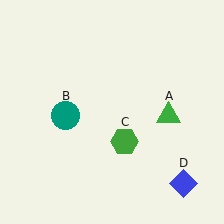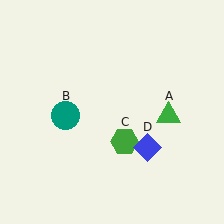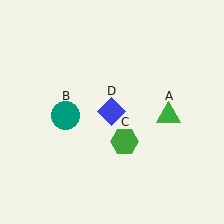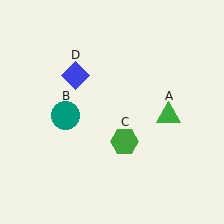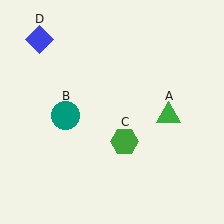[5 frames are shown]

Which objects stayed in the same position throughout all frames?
Green triangle (object A) and teal circle (object B) and green hexagon (object C) remained stationary.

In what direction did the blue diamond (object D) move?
The blue diamond (object D) moved up and to the left.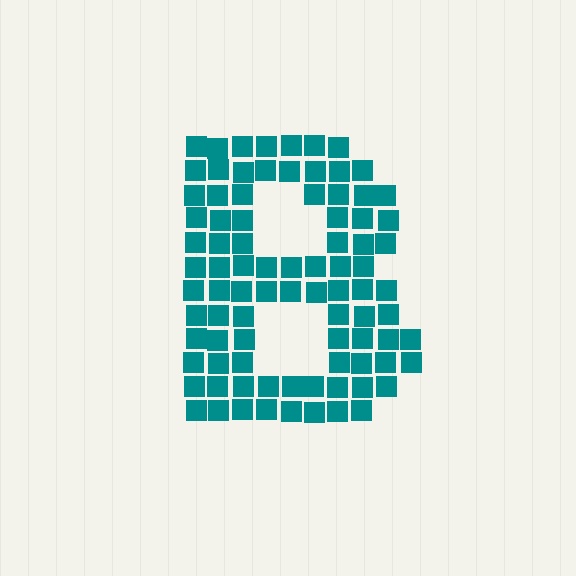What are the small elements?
The small elements are squares.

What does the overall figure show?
The overall figure shows the letter B.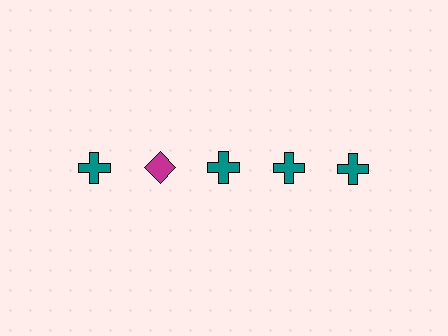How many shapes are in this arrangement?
There are 5 shapes arranged in a grid pattern.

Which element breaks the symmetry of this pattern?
The magenta diamond in the top row, second from left column breaks the symmetry. All other shapes are teal crosses.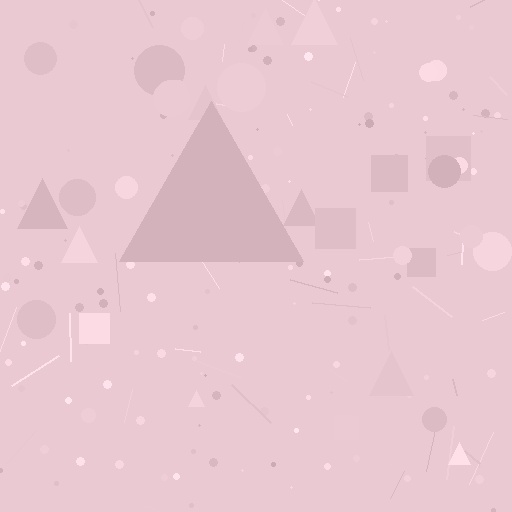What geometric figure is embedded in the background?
A triangle is embedded in the background.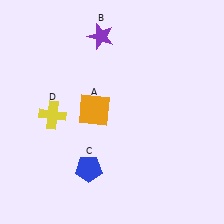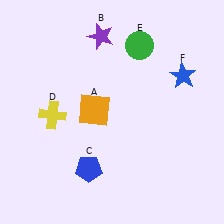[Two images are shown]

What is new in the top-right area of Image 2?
A blue star (F) was added in the top-right area of Image 2.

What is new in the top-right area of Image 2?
A green circle (E) was added in the top-right area of Image 2.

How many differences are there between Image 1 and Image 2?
There are 2 differences between the two images.